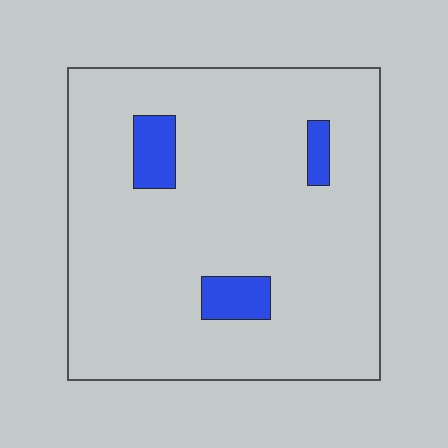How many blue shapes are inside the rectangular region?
3.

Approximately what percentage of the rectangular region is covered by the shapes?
Approximately 10%.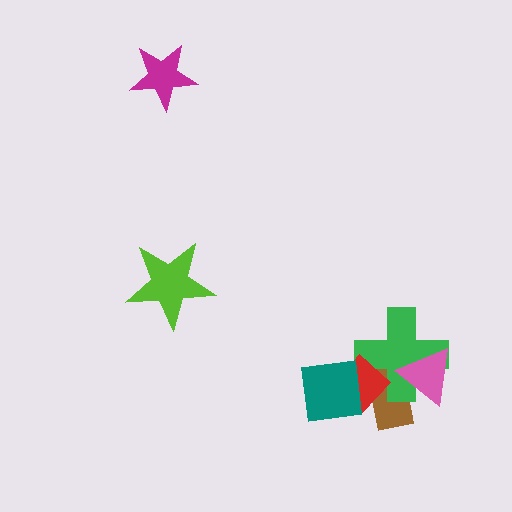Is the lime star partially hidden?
No, no other shape covers it.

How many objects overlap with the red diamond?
3 objects overlap with the red diamond.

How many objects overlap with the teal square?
1 object overlaps with the teal square.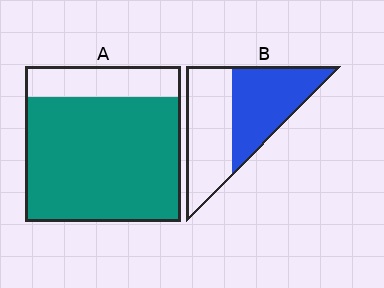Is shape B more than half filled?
Roughly half.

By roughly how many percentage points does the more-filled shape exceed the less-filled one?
By roughly 30 percentage points (A over B).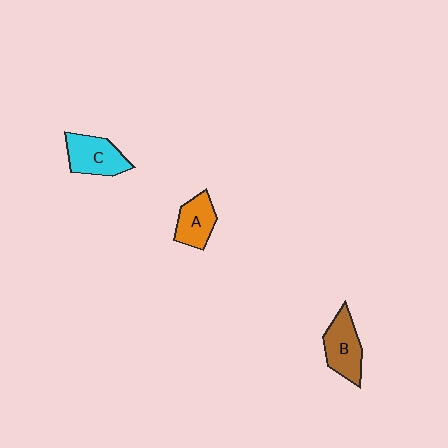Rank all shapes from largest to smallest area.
From largest to smallest: C (cyan), B (brown), A (orange).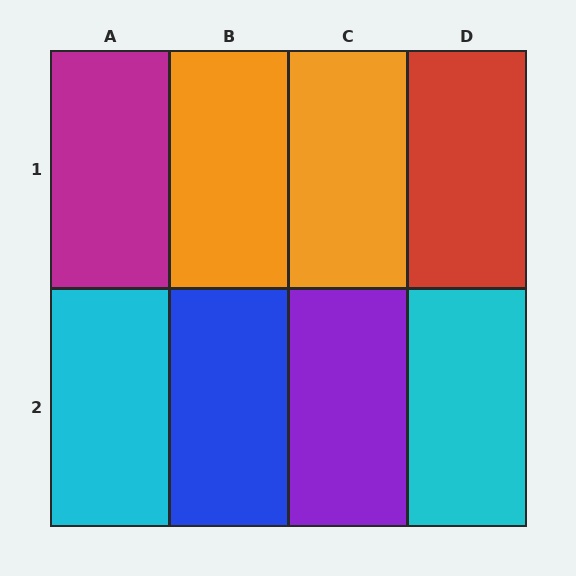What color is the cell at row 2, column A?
Cyan.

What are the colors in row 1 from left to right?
Magenta, orange, orange, red.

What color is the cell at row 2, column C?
Purple.